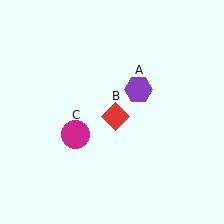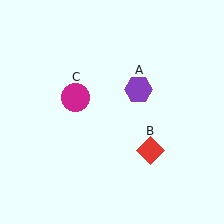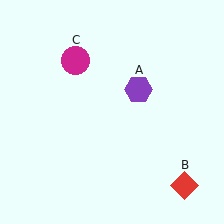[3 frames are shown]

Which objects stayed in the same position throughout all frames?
Purple hexagon (object A) remained stationary.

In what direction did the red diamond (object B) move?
The red diamond (object B) moved down and to the right.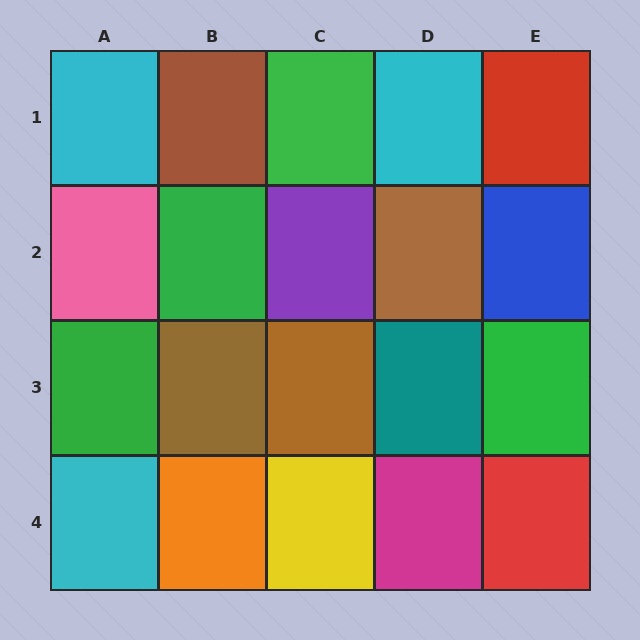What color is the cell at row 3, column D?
Teal.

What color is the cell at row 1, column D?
Cyan.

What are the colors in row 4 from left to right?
Cyan, orange, yellow, magenta, red.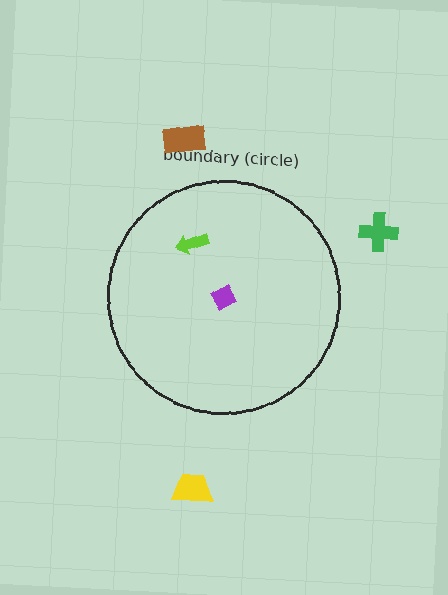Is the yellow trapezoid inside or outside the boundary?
Outside.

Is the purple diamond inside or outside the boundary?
Inside.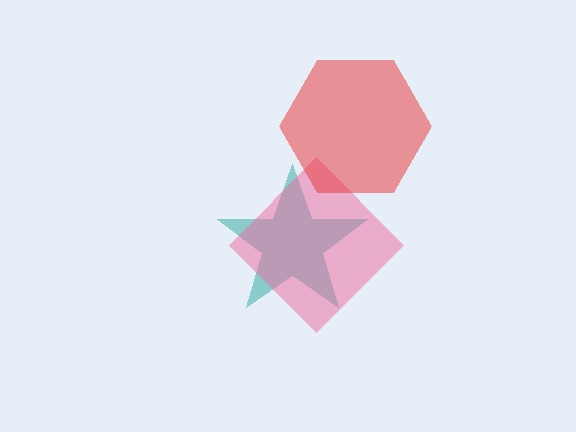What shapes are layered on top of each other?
The layered shapes are: a teal star, a pink diamond, a red hexagon.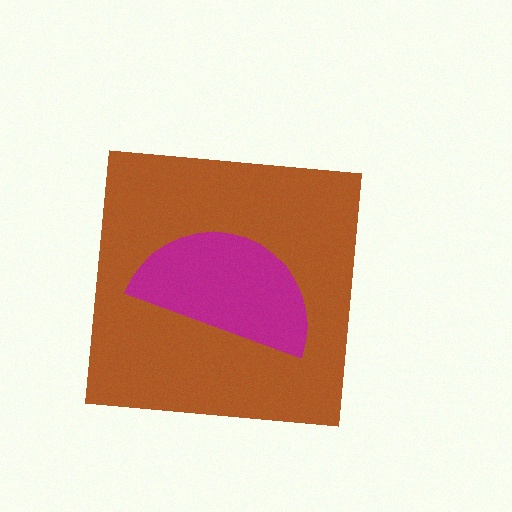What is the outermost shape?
The brown square.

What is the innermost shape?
The magenta semicircle.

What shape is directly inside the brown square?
The magenta semicircle.